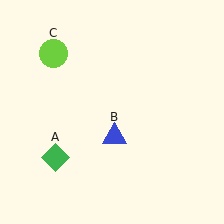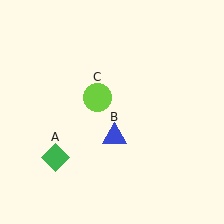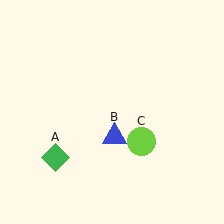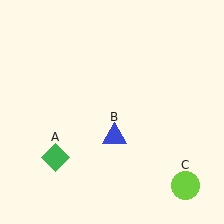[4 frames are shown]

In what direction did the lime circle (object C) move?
The lime circle (object C) moved down and to the right.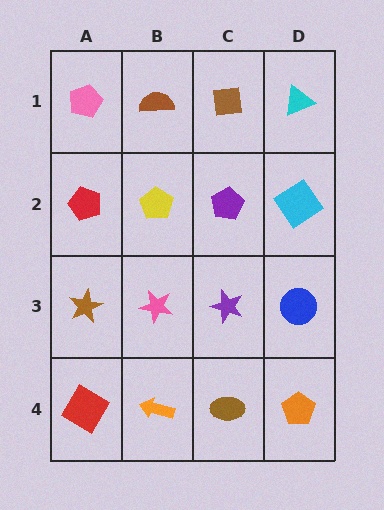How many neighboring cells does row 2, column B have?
4.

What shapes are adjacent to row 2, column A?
A pink pentagon (row 1, column A), a brown star (row 3, column A), a yellow pentagon (row 2, column B).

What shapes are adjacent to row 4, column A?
A brown star (row 3, column A), an orange arrow (row 4, column B).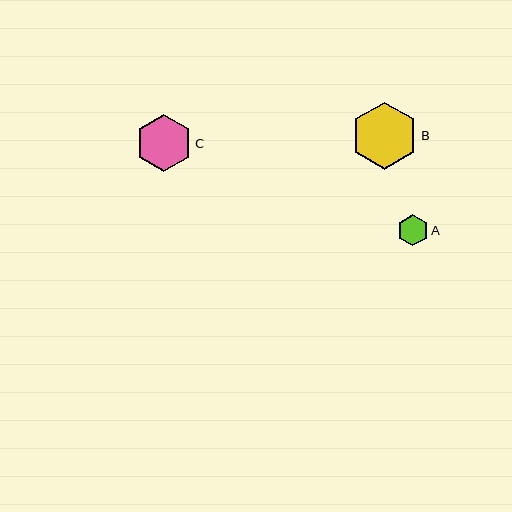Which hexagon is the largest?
Hexagon B is the largest with a size of approximately 67 pixels.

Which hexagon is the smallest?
Hexagon A is the smallest with a size of approximately 31 pixels.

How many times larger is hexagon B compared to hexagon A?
Hexagon B is approximately 2.2 times the size of hexagon A.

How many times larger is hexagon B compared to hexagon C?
Hexagon B is approximately 1.2 times the size of hexagon C.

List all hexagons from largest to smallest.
From largest to smallest: B, C, A.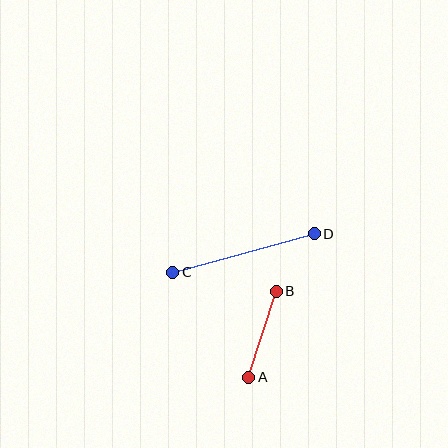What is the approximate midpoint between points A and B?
The midpoint is at approximately (262, 334) pixels.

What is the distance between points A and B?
The distance is approximately 90 pixels.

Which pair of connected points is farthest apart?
Points C and D are farthest apart.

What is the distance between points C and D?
The distance is approximately 147 pixels.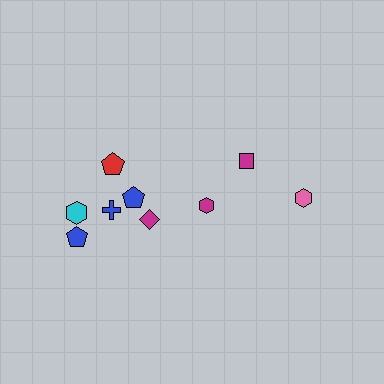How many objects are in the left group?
There are 6 objects.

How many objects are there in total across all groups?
There are 9 objects.